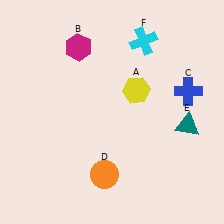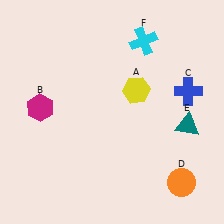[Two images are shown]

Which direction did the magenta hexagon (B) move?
The magenta hexagon (B) moved down.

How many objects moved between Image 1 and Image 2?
2 objects moved between the two images.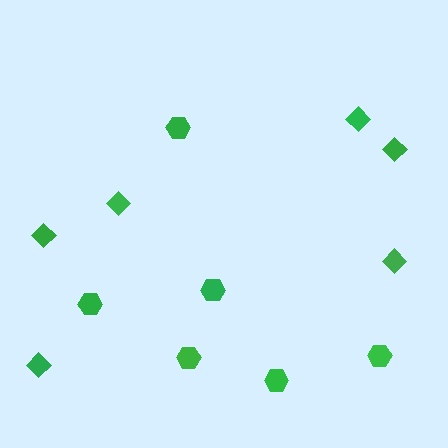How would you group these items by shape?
There are 2 groups: one group of hexagons (6) and one group of diamonds (6).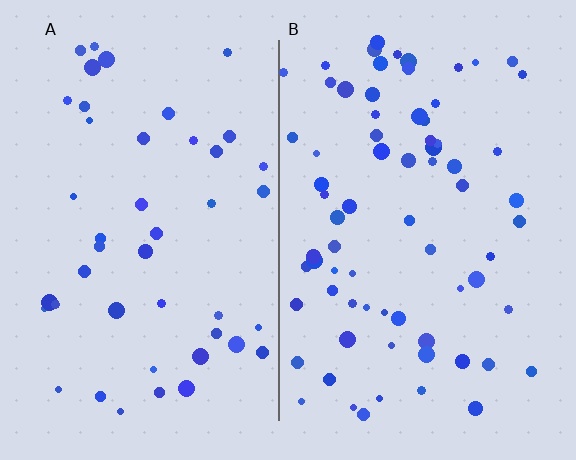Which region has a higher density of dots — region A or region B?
B (the right).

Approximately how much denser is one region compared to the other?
Approximately 1.6× — region B over region A.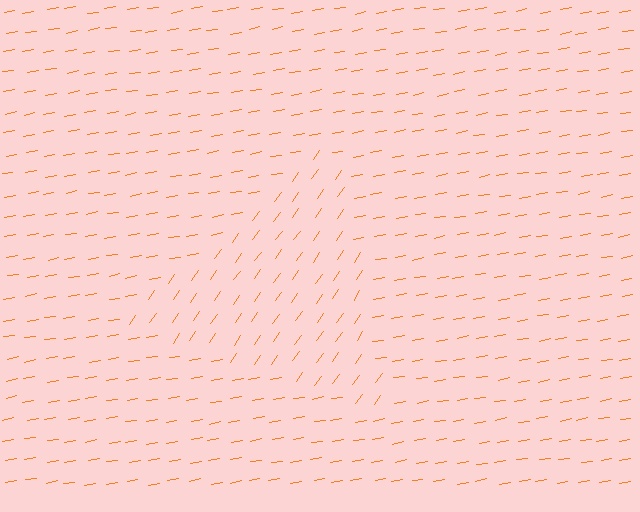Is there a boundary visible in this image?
Yes, there is a texture boundary formed by a change in line orientation.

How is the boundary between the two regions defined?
The boundary is defined purely by a change in line orientation (approximately 45 degrees difference). All lines are the same color and thickness.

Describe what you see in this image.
The image is filled with small orange line segments. A triangle region in the image has lines oriented differently from the surrounding lines, creating a visible texture boundary.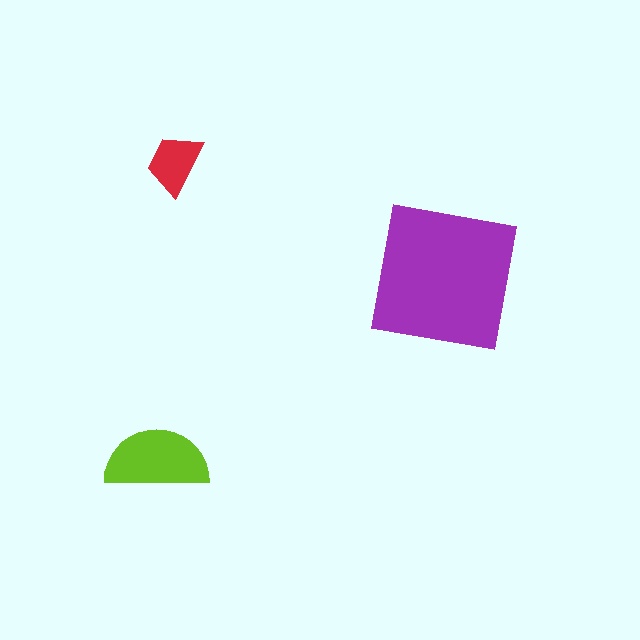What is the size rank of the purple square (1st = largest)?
1st.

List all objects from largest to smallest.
The purple square, the lime semicircle, the red trapezoid.